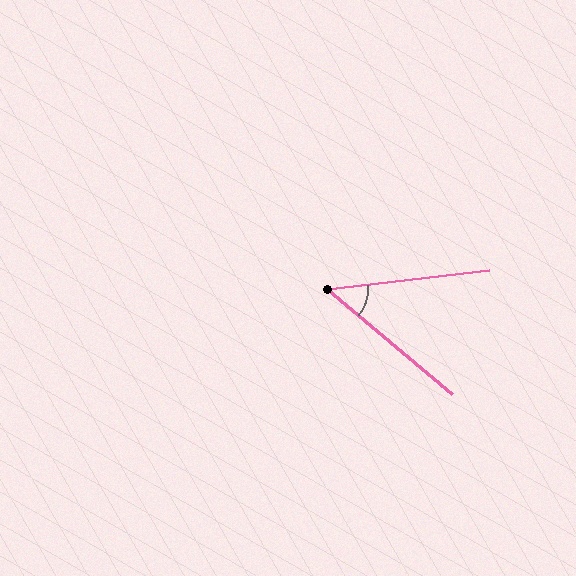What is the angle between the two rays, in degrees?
Approximately 47 degrees.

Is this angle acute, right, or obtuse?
It is acute.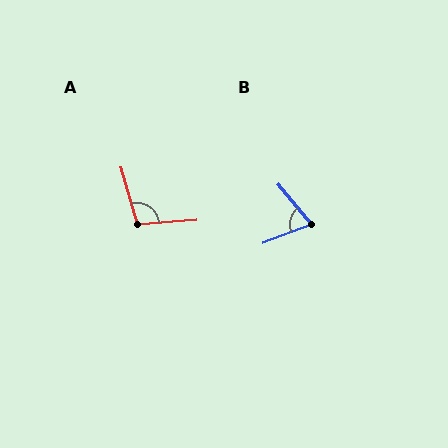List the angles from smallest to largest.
B (71°), A (102°).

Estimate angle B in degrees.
Approximately 71 degrees.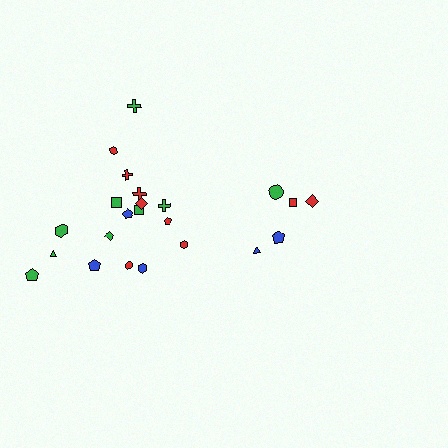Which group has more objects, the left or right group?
The left group.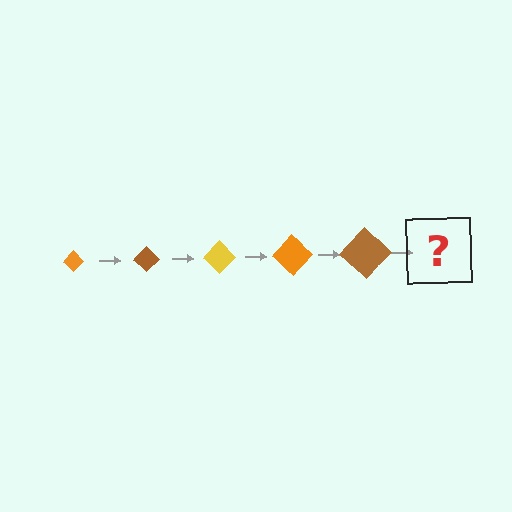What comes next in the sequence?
The next element should be a yellow diamond, larger than the previous one.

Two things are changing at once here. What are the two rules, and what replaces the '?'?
The two rules are that the diamond grows larger each step and the color cycles through orange, brown, and yellow. The '?' should be a yellow diamond, larger than the previous one.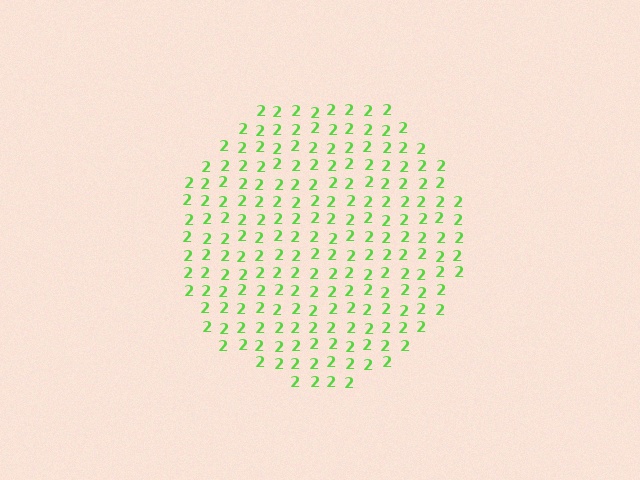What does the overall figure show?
The overall figure shows a circle.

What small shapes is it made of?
It is made of small digit 2's.